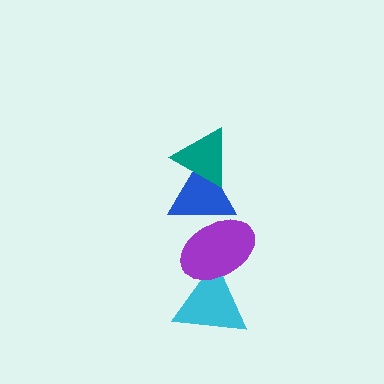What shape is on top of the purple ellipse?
The blue triangle is on top of the purple ellipse.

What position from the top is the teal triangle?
The teal triangle is 1st from the top.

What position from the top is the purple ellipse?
The purple ellipse is 3rd from the top.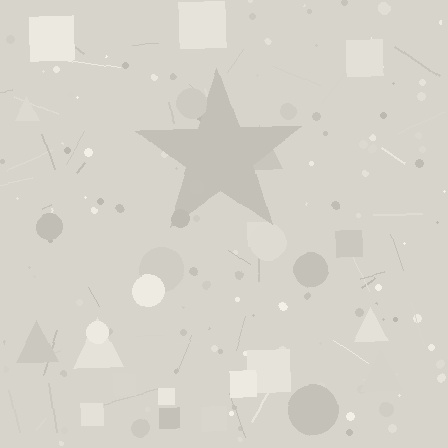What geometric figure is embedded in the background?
A star is embedded in the background.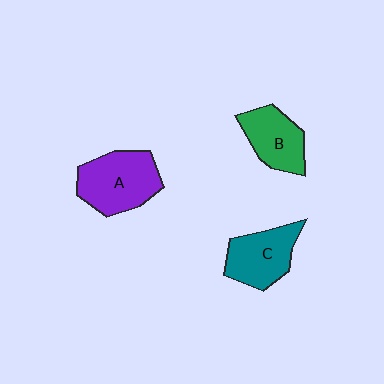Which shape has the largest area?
Shape A (purple).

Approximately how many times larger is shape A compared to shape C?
Approximately 1.2 times.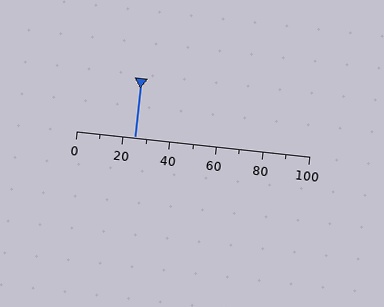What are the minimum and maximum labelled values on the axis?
The axis runs from 0 to 100.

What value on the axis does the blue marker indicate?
The marker indicates approximately 25.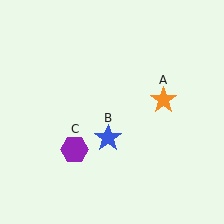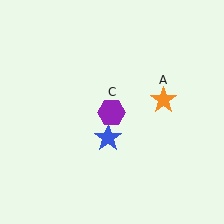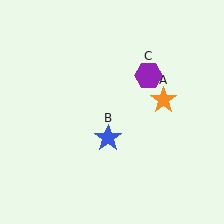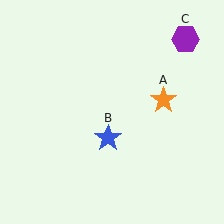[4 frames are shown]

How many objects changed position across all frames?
1 object changed position: purple hexagon (object C).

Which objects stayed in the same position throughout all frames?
Orange star (object A) and blue star (object B) remained stationary.